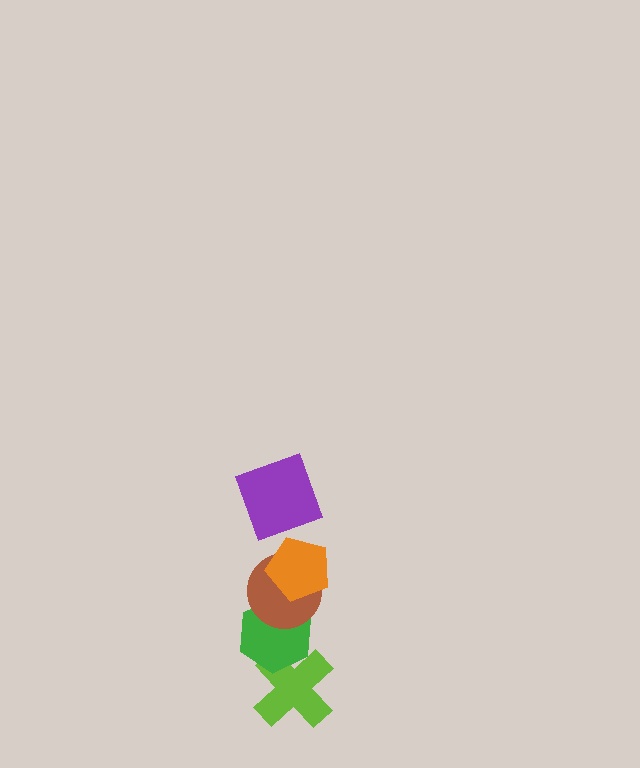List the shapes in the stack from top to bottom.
From top to bottom: the purple square, the orange pentagon, the brown circle, the green hexagon, the lime cross.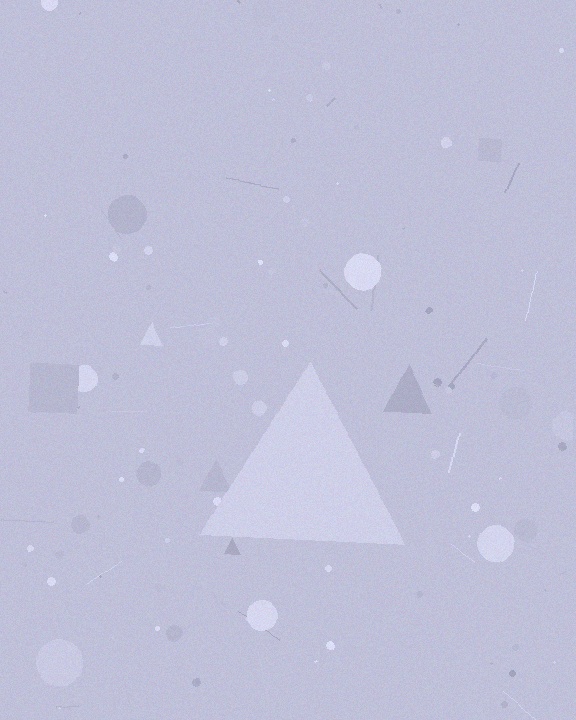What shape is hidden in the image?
A triangle is hidden in the image.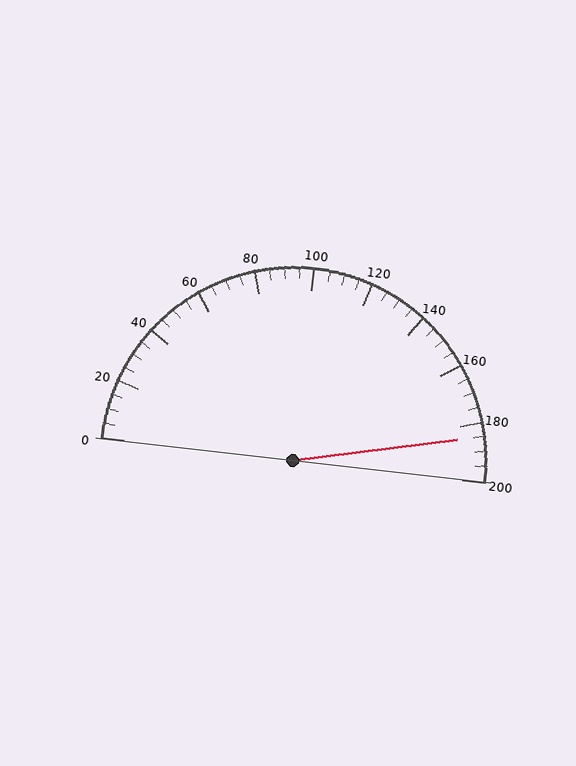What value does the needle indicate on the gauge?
The needle indicates approximately 185.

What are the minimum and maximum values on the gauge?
The gauge ranges from 0 to 200.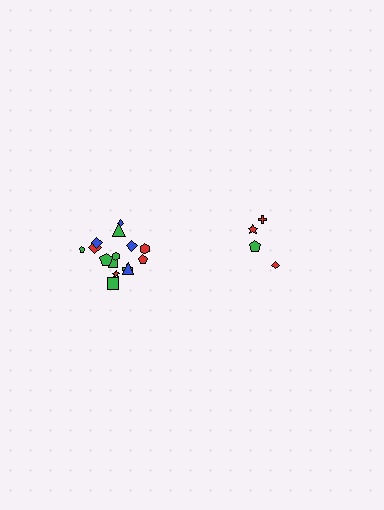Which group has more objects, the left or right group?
The left group.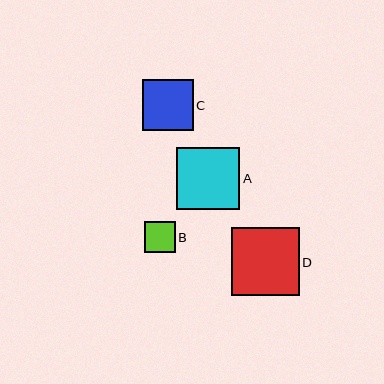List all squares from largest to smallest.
From largest to smallest: D, A, C, B.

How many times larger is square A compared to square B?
Square A is approximately 2.1 times the size of square B.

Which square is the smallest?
Square B is the smallest with a size of approximately 30 pixels.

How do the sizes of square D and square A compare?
Square D and square A are approximately the same size.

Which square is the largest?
Square D is the largest with a size of approximately 68 pixels.